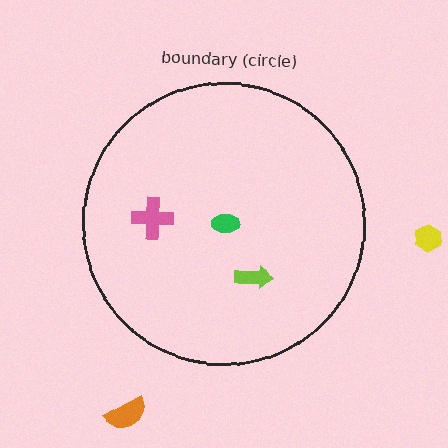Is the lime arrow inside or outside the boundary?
Inside.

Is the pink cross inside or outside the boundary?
Inside.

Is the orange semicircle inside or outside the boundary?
Outside.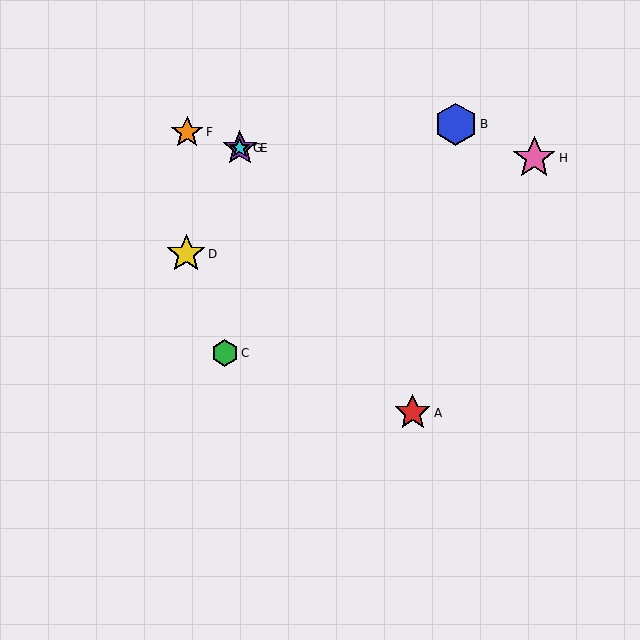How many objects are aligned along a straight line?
3 objects (A, E, G) are aligned along a straight line.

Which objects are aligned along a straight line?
Objects A, E, G are aligned along a straight line.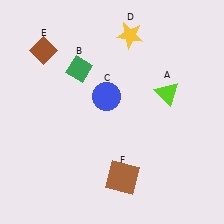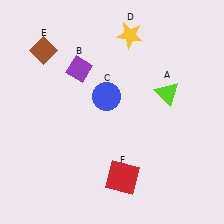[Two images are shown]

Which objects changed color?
B changed from green to purple. F changed from brown to red.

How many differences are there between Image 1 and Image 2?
There are 2 differences between the two images.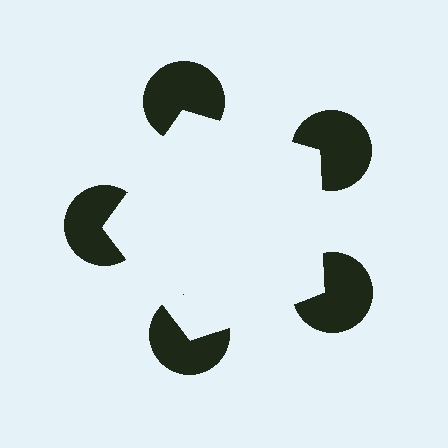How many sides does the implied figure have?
5 sides.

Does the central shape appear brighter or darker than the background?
It typically appears slightly brighter than the background, even though no actual brightness change is drawn.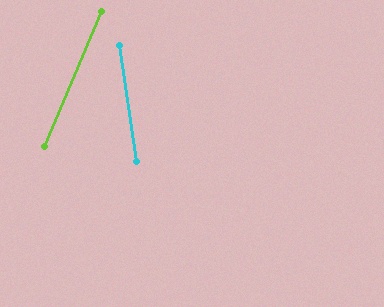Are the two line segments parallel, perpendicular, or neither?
Neither parallel nor perpendicular — they differ by about 31°.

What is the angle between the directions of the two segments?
Approximately 31 degrees.